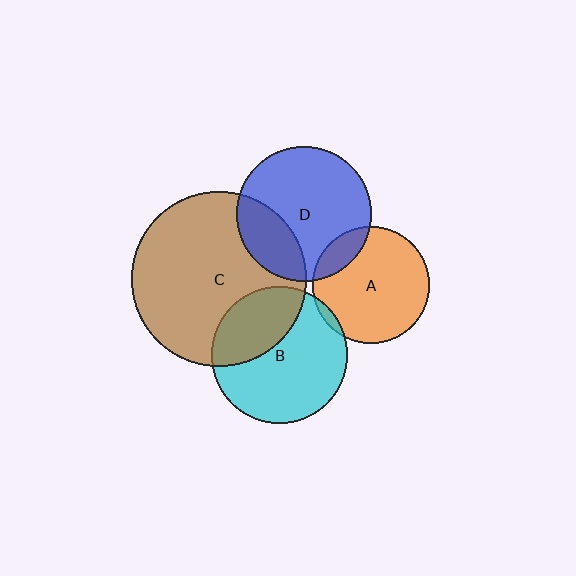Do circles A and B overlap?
Yes.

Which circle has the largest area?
Circle C (brown).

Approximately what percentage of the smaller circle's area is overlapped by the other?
Approximately 5%.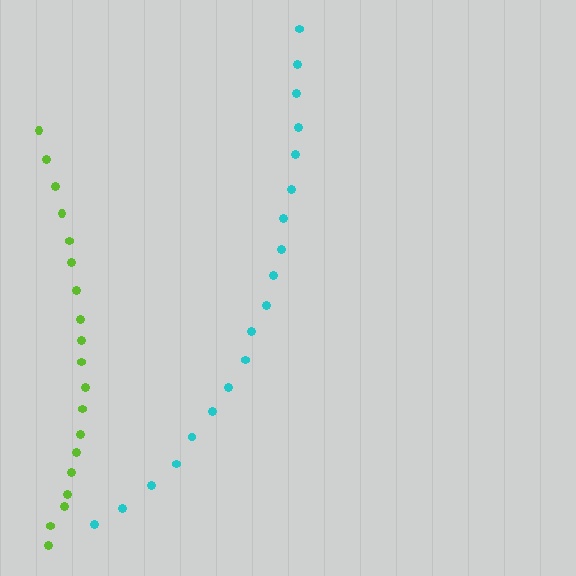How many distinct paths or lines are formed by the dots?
There are 2 distinct paths.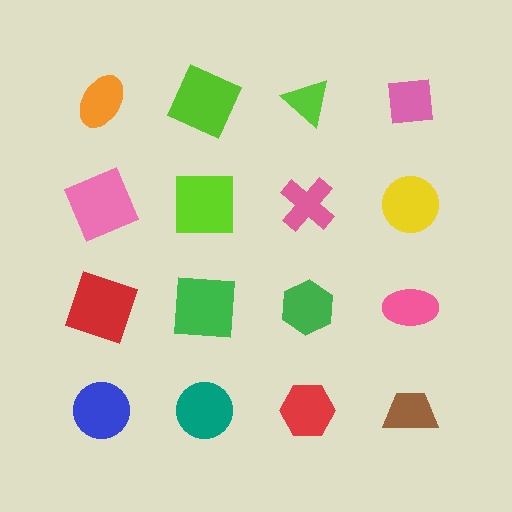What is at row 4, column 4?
A brown trapezoid.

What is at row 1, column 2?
A lime square.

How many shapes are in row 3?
4 shapes.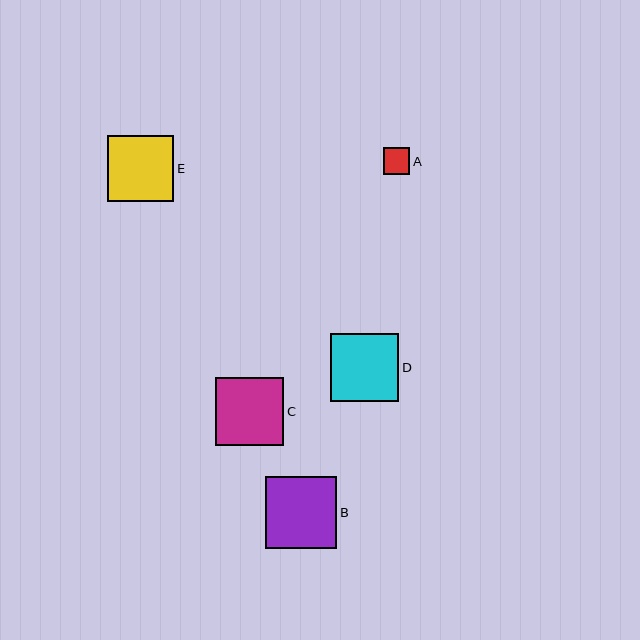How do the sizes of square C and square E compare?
Square C and square E are approximately the same size.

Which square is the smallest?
Square A is the smallest with a size of approximately 27 pixels.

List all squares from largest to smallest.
From largest to smallest: B, D, C, E, A.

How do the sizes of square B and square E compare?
Square B and square E are approximately the same size.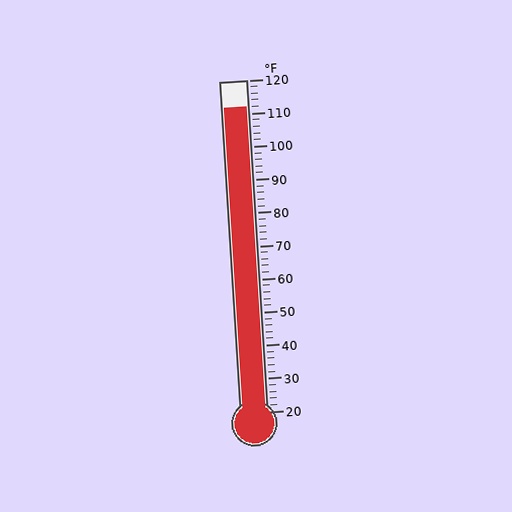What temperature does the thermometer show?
The thermometer shows approximately 112°F.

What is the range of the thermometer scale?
The thermometer scale ranges from 20°F to 120°F.